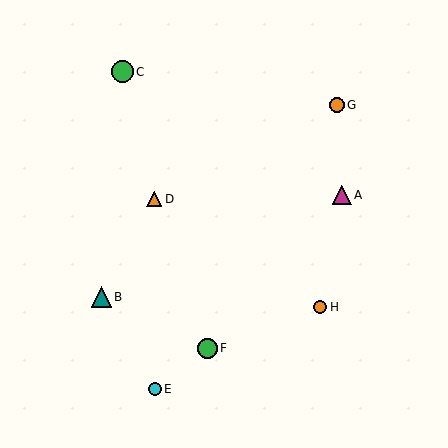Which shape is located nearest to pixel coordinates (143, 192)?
The orange triangle (labeled D) at (154, 199) is nearest to that location.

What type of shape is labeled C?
Shape C is a green circle.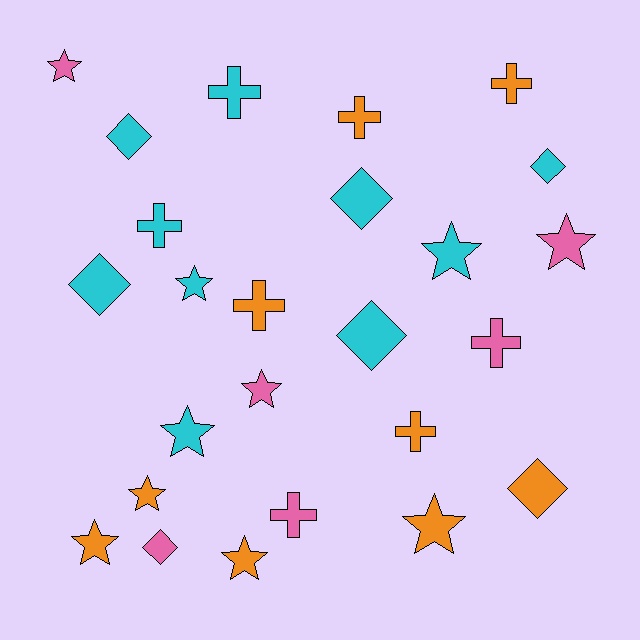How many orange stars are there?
There are 4 orange stars.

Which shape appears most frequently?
Star, with 10 objects.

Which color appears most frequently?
Cyan, with 10 objects.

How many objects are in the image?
There are 25 objects.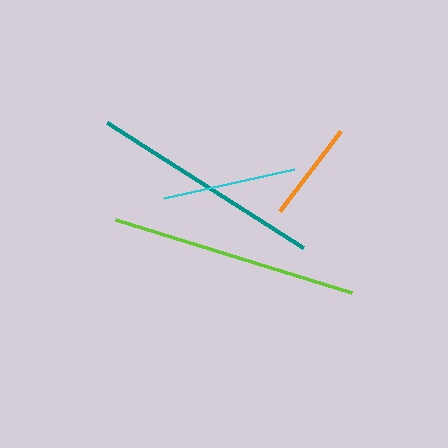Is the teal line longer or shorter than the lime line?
The lime line is longer than the teal line.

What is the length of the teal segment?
The teal segment is approximately 232 pixels long.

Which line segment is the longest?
The lime line is the longest at approximately 247 pixels.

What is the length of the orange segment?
The orange segment is approximately 101 pixels long.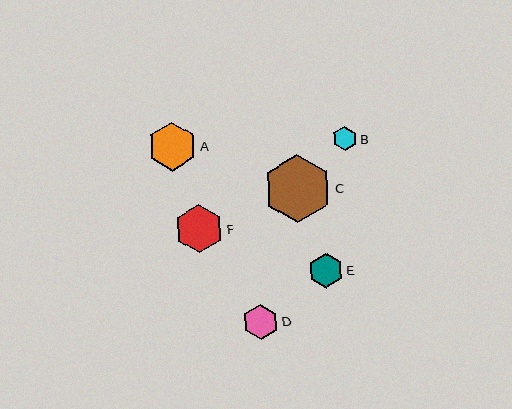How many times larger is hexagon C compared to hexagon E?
Hexagon C is approximately 1.9 times the size of hexagon E.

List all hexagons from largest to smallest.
From largest to smallest: C, A, F, D, E, B.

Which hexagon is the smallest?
Hexagon B is the smallest with a size of approximately 24 pixels.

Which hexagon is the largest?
Hexagon C is the largest with a size of approximately 68 pixels.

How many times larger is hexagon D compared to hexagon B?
Hexagon D is approximately 1.4 times the size of hexagon B.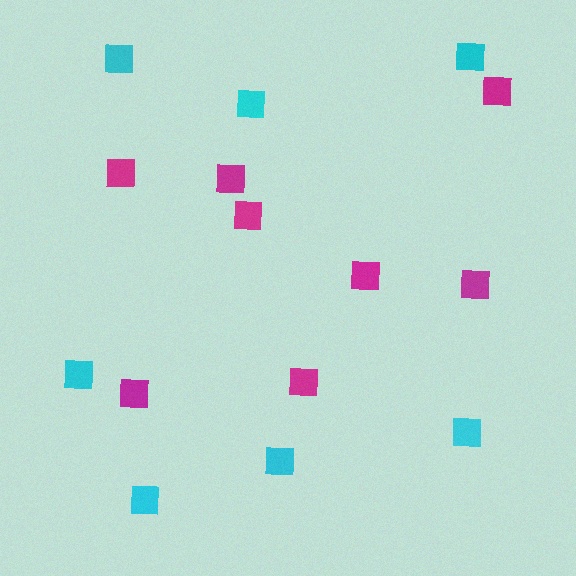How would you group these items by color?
There are 2 groups: one group of cyan squares (7) and one group of magenta squares (8).